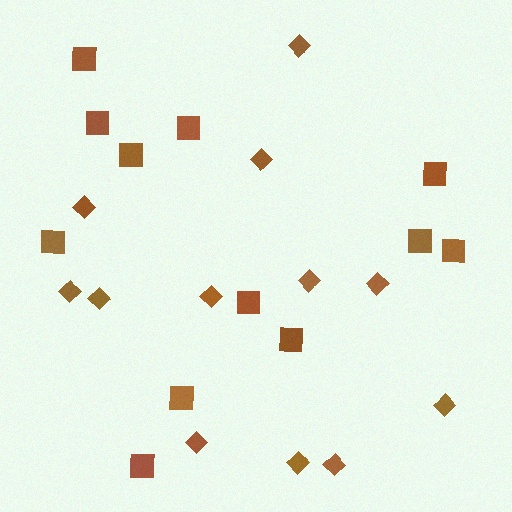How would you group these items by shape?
There are 2 groups: one group of diamonds (12) and one group of squares (12).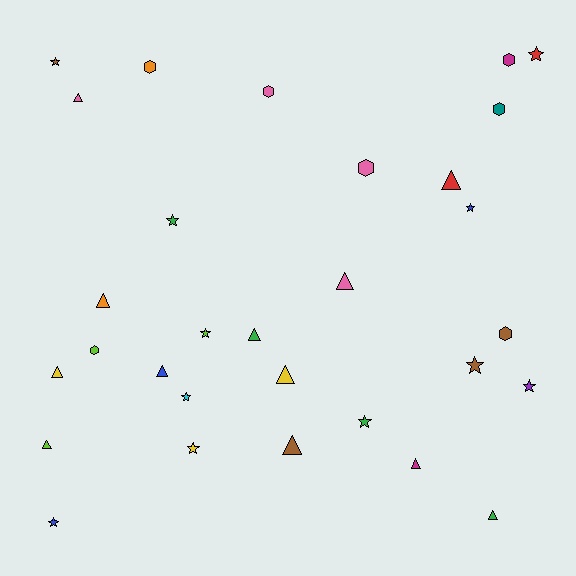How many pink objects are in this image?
There are 4 pink objects.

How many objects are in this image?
There are 30 objects.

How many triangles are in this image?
There are 12 triangles.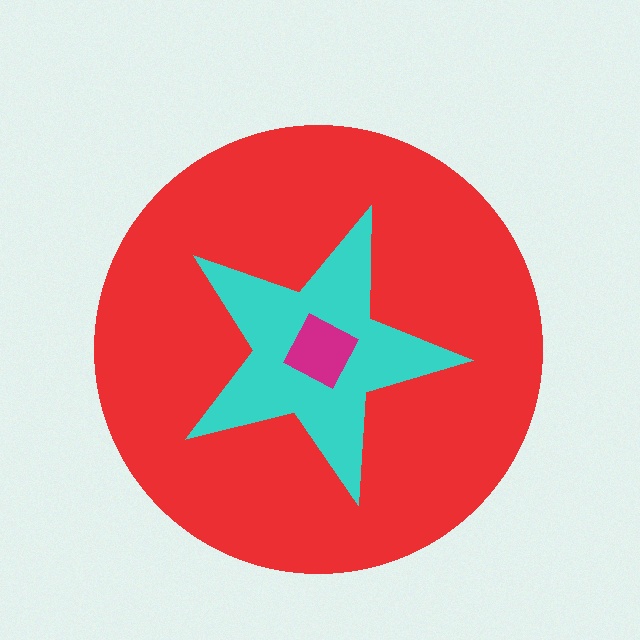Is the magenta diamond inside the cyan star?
Yes.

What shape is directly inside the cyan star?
The magenta diamond.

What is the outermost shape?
The red circle.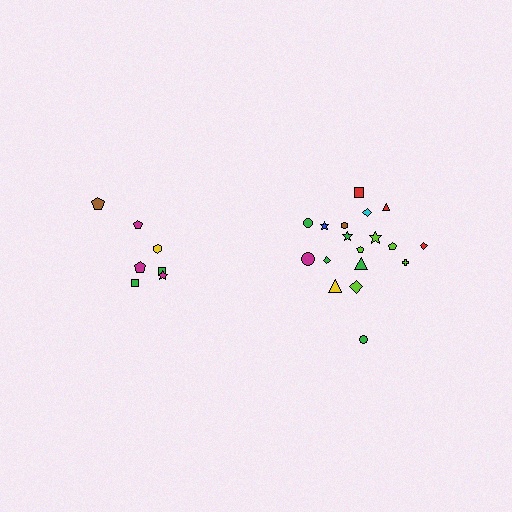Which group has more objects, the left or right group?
The right group.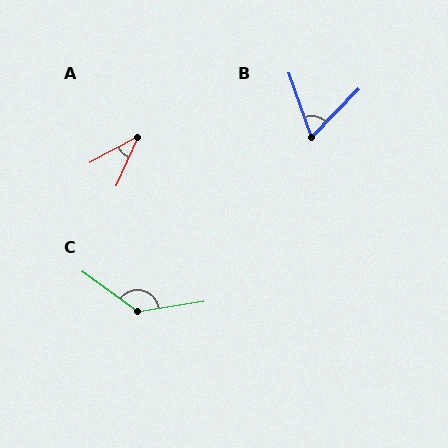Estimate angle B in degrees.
Approximately 63 degrees.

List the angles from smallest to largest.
A (38°), B (63°), C (135°).